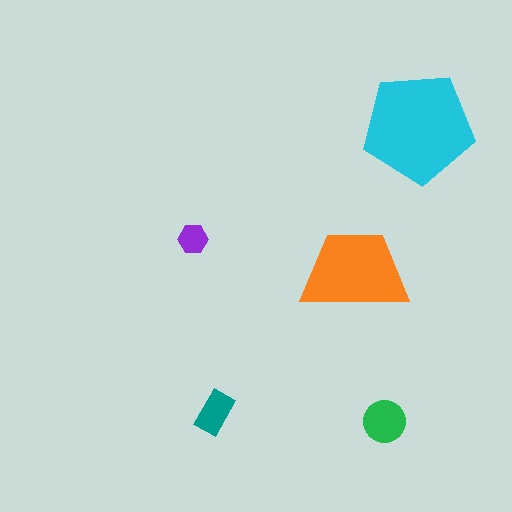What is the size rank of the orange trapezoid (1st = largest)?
2nd.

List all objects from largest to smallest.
The cyan pentagon, the orange trapezoid, the green circle, the teal rectangle, the purple hexagon.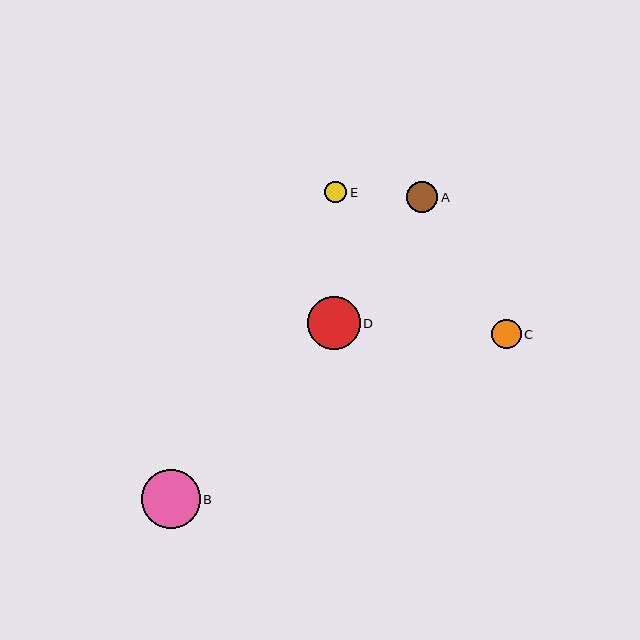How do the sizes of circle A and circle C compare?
Circle A and circle C are approximately the same size.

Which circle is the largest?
Circle B is the largest with a size of approximately 59 pixels.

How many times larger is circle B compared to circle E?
Circle B is approximately 2.7 times the size of circle E.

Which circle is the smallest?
Circle E is the smallest with a size of approximately 22 pixels.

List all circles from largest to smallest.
From largest to smallest: B, D, A, C, E.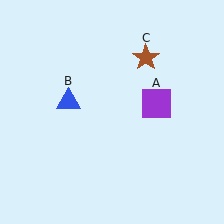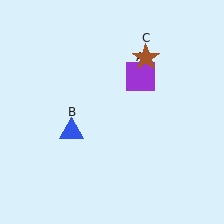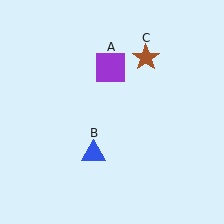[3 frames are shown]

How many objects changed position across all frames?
2 objects changed position: purple square (object A), blue triangle (object B).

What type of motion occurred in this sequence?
The purple square (object A), blue triangle (object B) rotated counterclockwise around the center of the scene.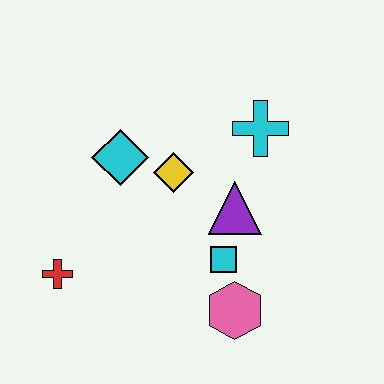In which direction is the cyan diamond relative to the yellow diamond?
The cyan diamond is to the left of the yellow diamond.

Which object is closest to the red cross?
The cyan diamond is closest to the red cross.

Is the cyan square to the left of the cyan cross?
Yes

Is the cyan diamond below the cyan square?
No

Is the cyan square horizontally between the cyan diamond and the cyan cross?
Yes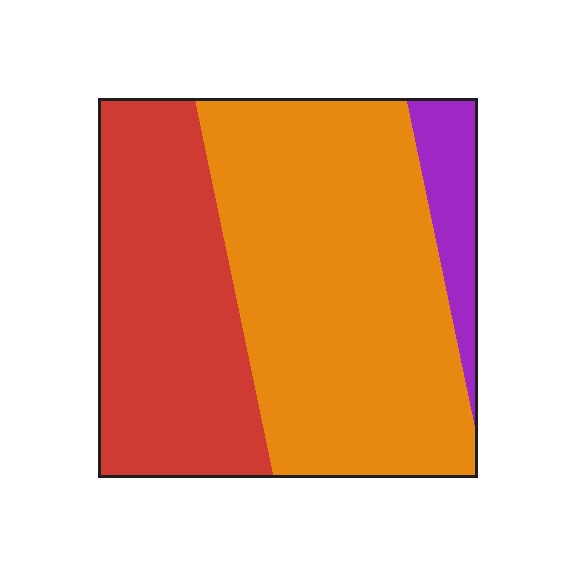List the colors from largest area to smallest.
From largest to smallest: orange, red, purple.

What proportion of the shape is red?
Red takes up about three eighths (3/8) of the shape.